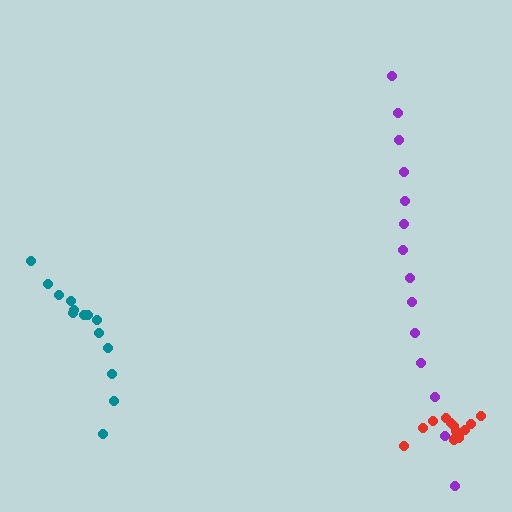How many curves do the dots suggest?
There are 3 distinct paths.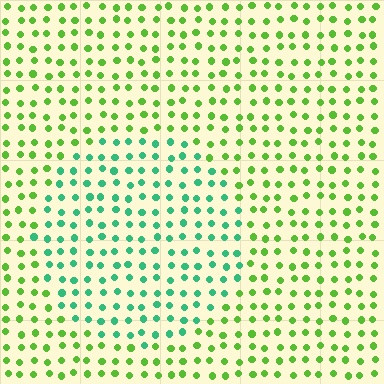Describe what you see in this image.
The image is filled with small lime elements in a uniform arrangement. A circle-shaped region is visible where the elements are tinted to a slightly different hue, forming a subtle color boundary.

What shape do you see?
I see a circle.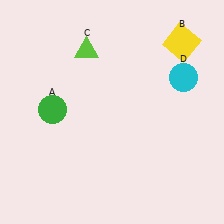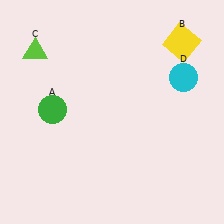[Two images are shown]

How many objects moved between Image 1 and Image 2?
1 object moved between the two images.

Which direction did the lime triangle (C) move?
The lime triangle (C) moved left.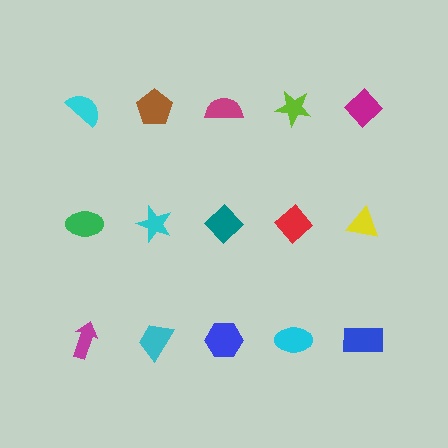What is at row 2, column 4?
A red diamond.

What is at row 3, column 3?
A blue hexagon.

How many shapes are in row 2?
5 shapes.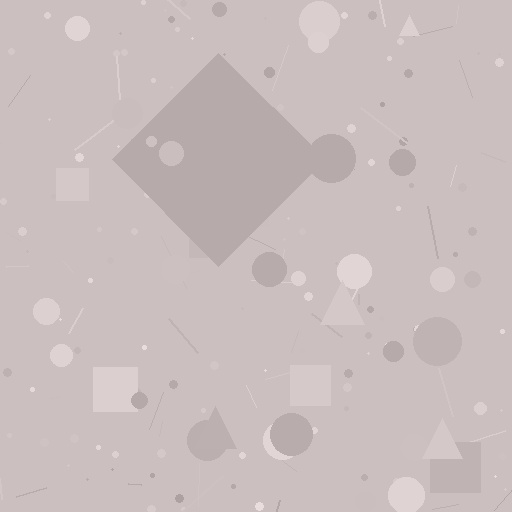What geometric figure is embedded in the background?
A diamond is embedded in the background.